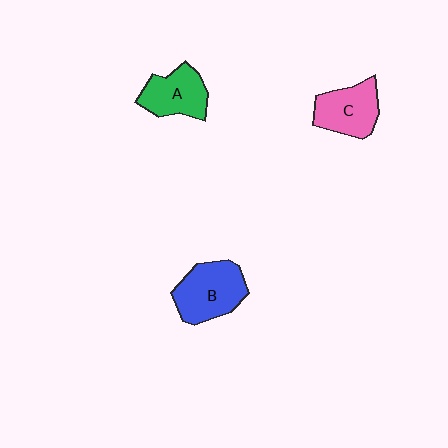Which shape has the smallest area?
Shape A (green).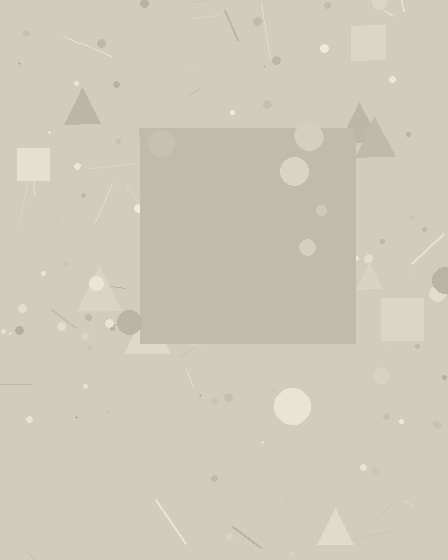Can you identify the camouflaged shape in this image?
The camouflaged shape is a square.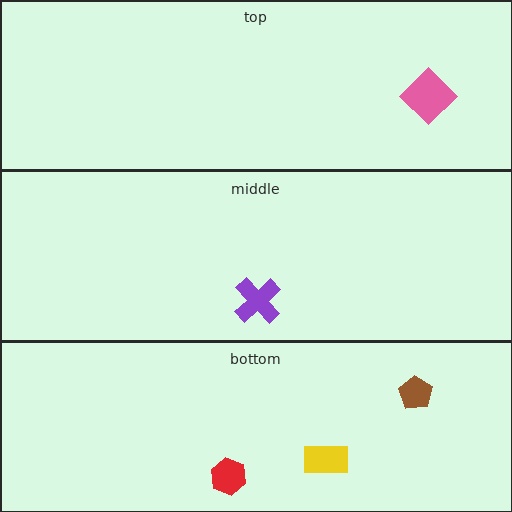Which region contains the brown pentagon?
The bottom region.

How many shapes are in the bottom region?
3.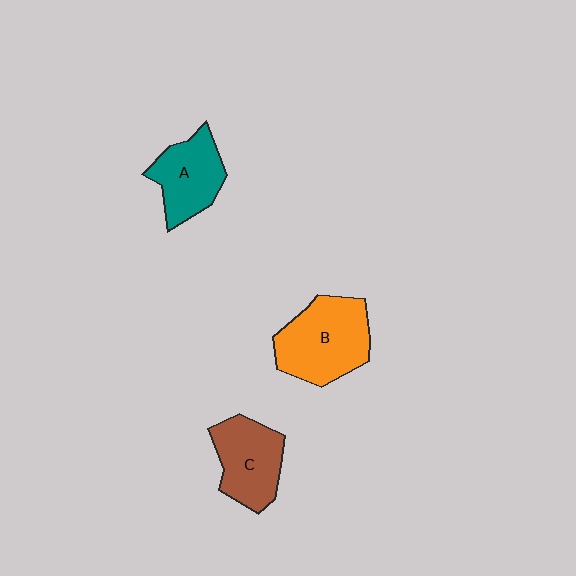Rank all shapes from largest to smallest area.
From largest to smallest: B (orange), C (brown), A (teal).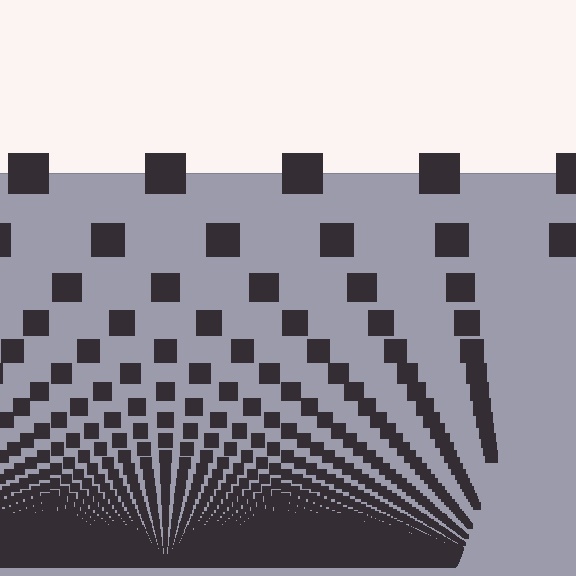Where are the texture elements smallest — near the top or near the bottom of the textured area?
Near the bottom.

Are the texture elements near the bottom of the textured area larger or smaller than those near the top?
Smaller. The gradient is inverted — elements near the bottom are smaller and denser.